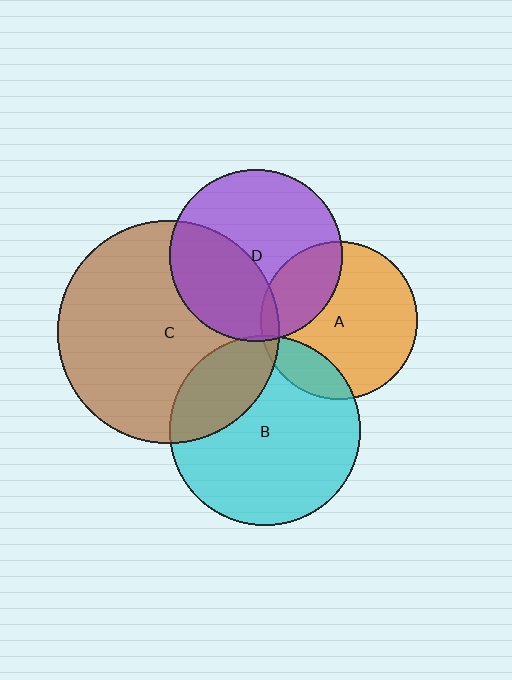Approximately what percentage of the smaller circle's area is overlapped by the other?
Approximately 15%.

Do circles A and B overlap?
Yes.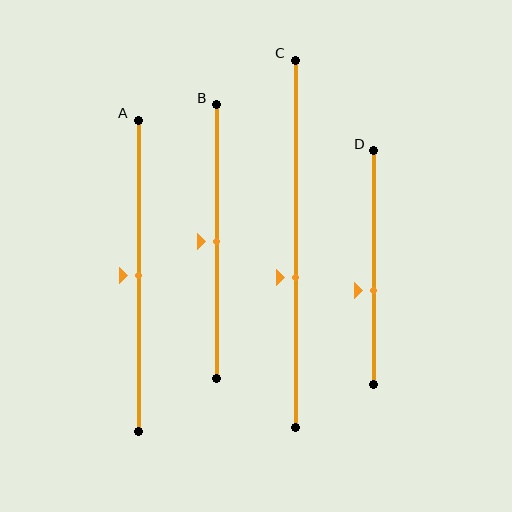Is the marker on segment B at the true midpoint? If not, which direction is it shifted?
Yes, the marker on segment B is at the true midpoint.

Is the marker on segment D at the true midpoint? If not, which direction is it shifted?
No, the marker on segment D is shifted downward by about 10% of the segment length.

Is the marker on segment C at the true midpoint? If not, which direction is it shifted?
No, the marker on segment C is shifted downward by about 9% of the segment length.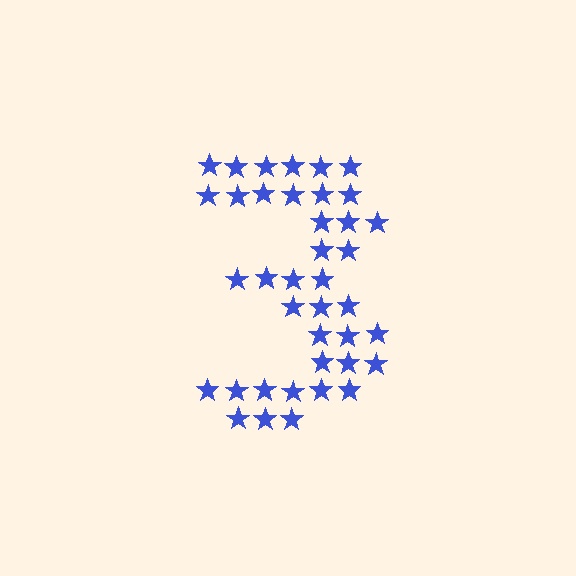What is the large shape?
The large shape is the digit 3.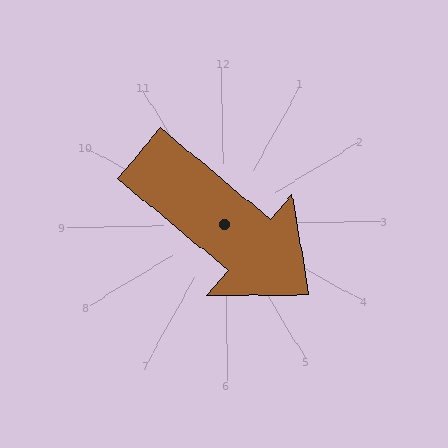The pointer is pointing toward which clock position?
Roughly 4 o'clock.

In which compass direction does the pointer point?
Southeast.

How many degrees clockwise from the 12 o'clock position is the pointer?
Approximately 131 degrees.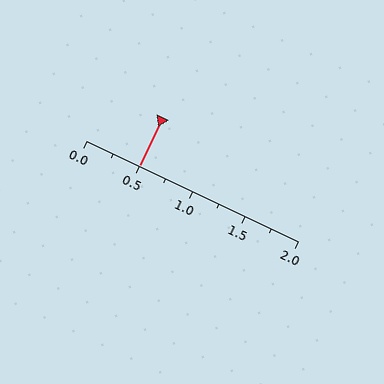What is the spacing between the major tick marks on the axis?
The major ticks are spaced 0.5 apart.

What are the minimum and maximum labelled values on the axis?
The axis runs from 0.0 to 2.0.